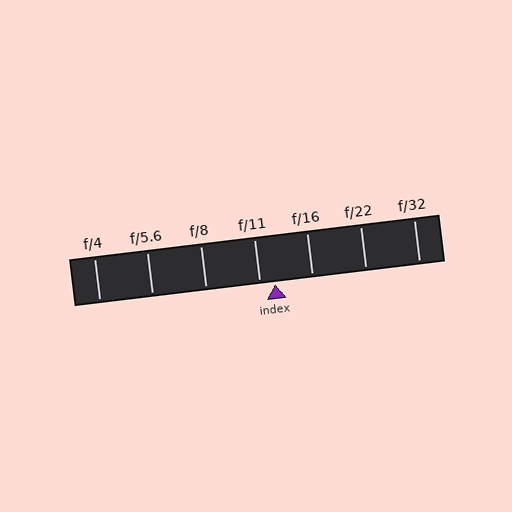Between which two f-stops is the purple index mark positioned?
The index mark is between f/11 and f/16.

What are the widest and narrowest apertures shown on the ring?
The widest aperture shown is f/4 and the narrowest is f/32.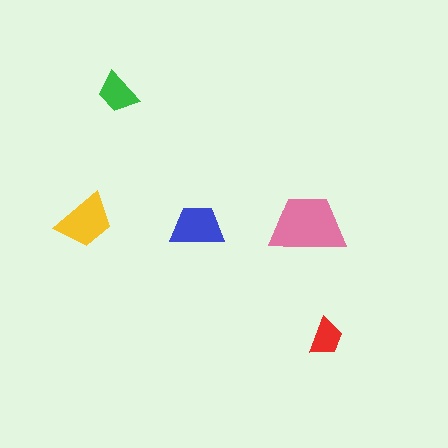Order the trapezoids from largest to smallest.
the pink one, the yellow one, the blue one, the green one, the red one.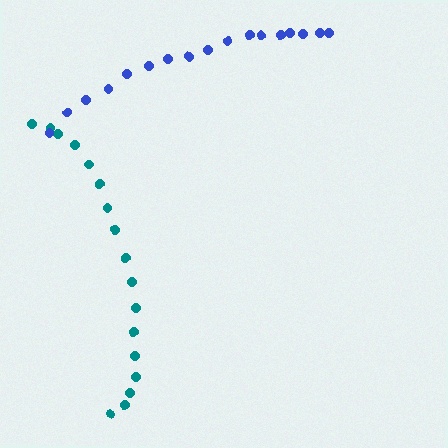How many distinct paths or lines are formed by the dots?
There are 2 distinct paths.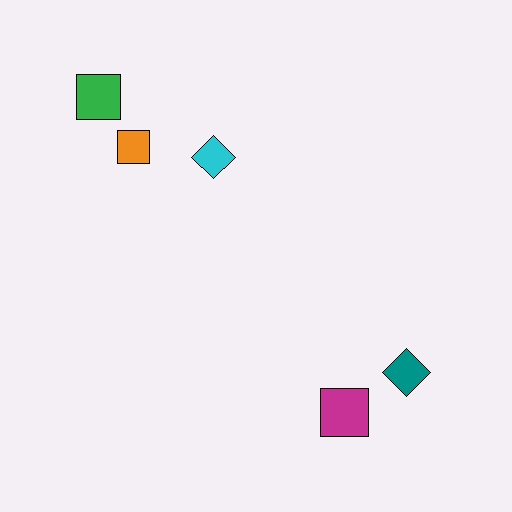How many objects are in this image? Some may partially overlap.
There are 5 objects.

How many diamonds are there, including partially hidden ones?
There are 2 diamonds.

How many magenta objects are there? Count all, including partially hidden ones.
There is 1 magenta object.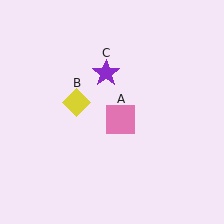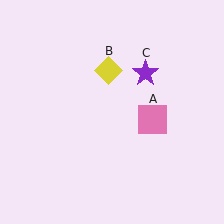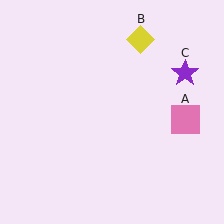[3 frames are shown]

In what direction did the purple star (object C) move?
The purple star (object C) moved right.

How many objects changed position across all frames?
3 objects changed position: pink square (object A), yellow diamond (object B), purple star (object C).